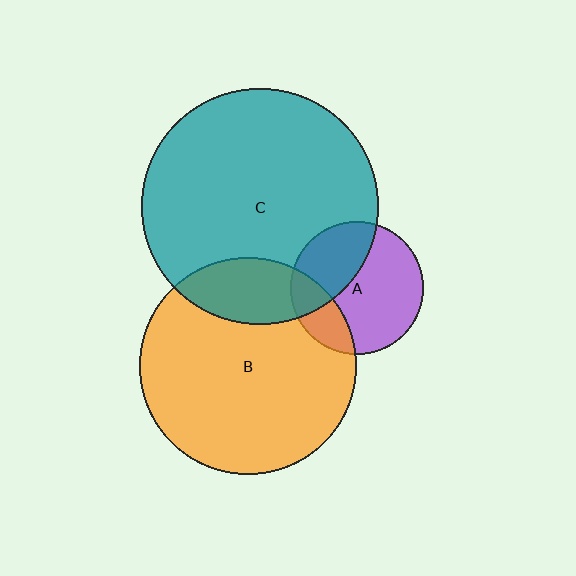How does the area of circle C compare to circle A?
Approximately 3.1 times.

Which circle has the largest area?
Circle C (teal).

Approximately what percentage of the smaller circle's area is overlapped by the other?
Approximately 20%.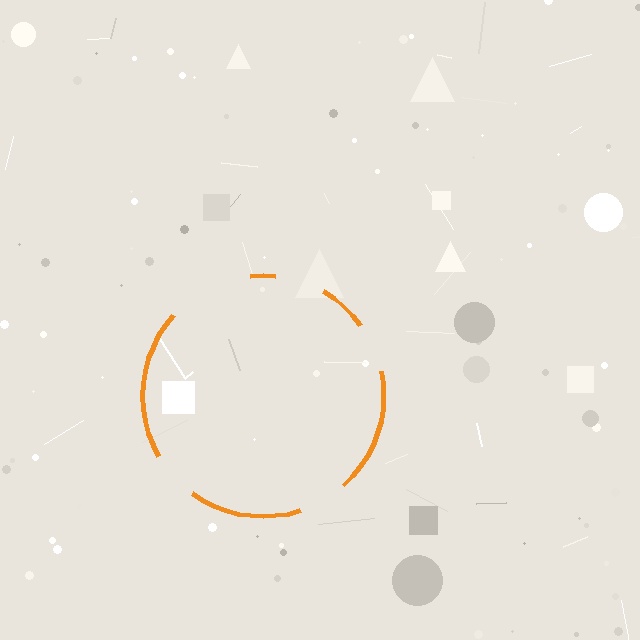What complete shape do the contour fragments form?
The contour fragments form a circle.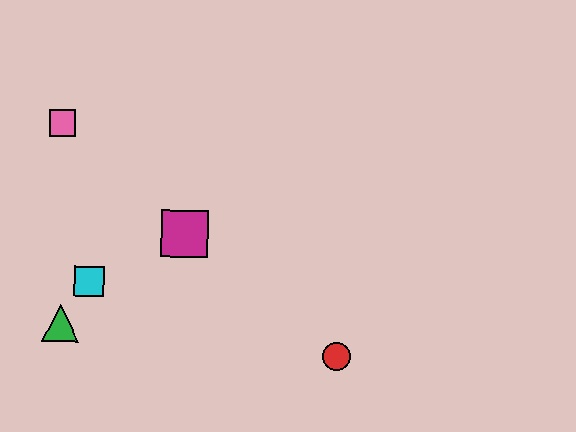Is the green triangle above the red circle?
Yes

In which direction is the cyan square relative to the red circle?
The cyan square is to the left of the red circle.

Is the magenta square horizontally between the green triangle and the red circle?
Yes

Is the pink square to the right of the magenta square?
No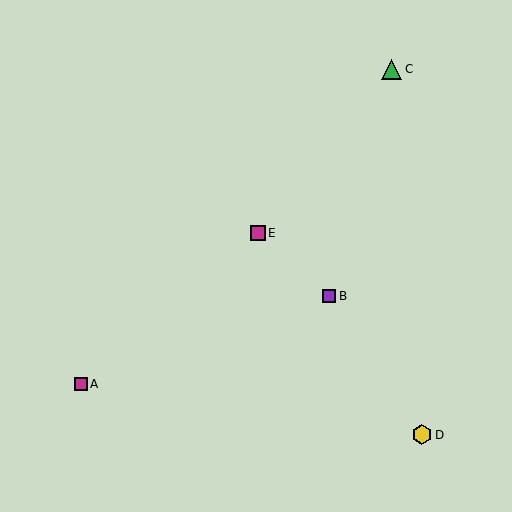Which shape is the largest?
The green triangle (labeled C) is the largest.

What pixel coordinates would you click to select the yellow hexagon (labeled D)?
Click at (422, 435) to select the yellow hexagon D.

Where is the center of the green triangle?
The center of the green triangle is at (392, 70).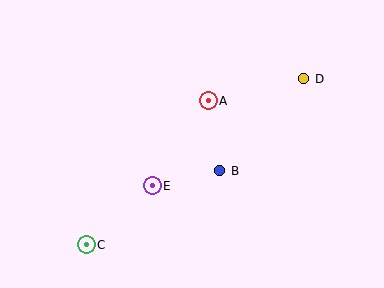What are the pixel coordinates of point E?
Point E is at (153, 186).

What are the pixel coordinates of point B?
Point B is at (220, 170).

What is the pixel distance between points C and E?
The distance between C and E is 89 pixels.